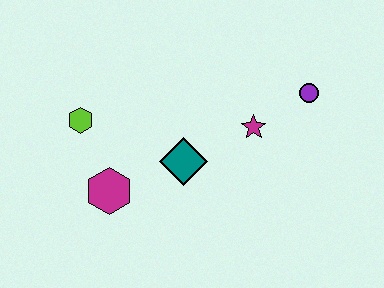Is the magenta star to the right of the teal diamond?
Yes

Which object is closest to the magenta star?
The purple circle is closest to the magenta star.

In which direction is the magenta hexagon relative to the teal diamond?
The magenta hexagon is to the left of the teal diamond.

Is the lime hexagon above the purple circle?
No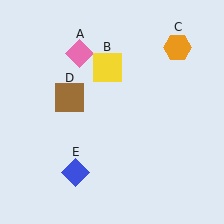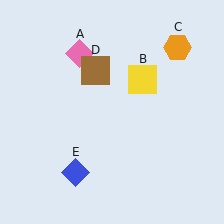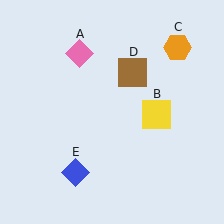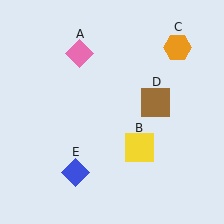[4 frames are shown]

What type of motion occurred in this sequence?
The yellow square (object B), brown square (object D) rotated clockwise around the center of the scene.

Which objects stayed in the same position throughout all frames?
Pink diamond (object A) and orange hexagon (object C) and blue diamond (object E) remained stationary.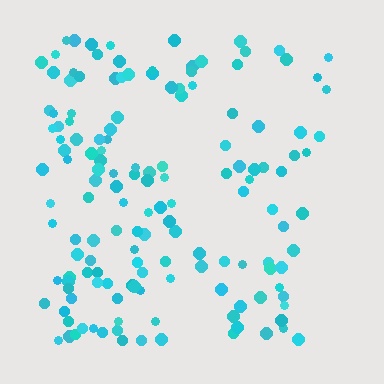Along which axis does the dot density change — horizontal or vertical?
Horizontal.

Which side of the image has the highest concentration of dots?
The left.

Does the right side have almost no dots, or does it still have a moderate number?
Still a moderate number, just noticeably fewer than the left.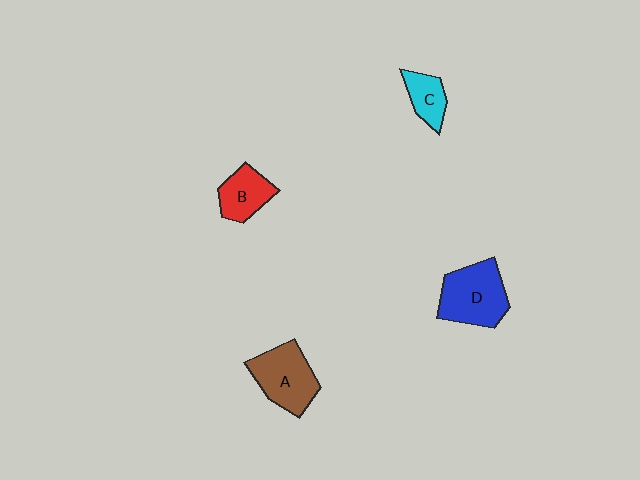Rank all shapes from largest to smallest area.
From largest to smallest: D (blue), A (brown), B (red), C (cyan).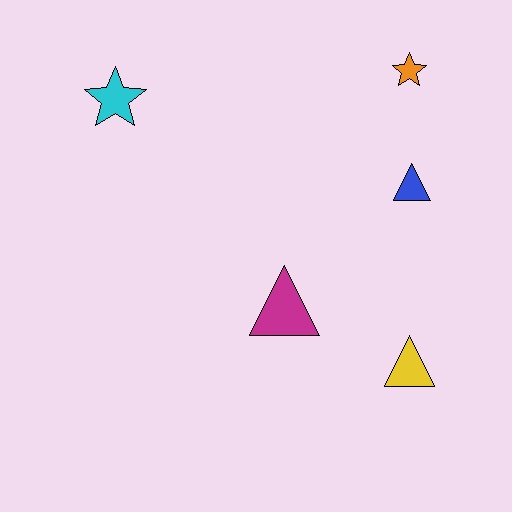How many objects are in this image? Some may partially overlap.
There are 5 objects.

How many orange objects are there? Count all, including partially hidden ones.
There is 1 orange object.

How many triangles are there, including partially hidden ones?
There are 3 triangles.